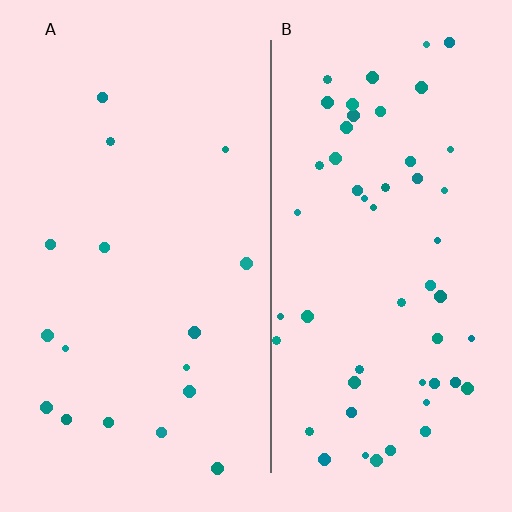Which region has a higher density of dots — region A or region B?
B (the right).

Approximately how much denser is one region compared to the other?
Approximately 3.2× — region B over region A.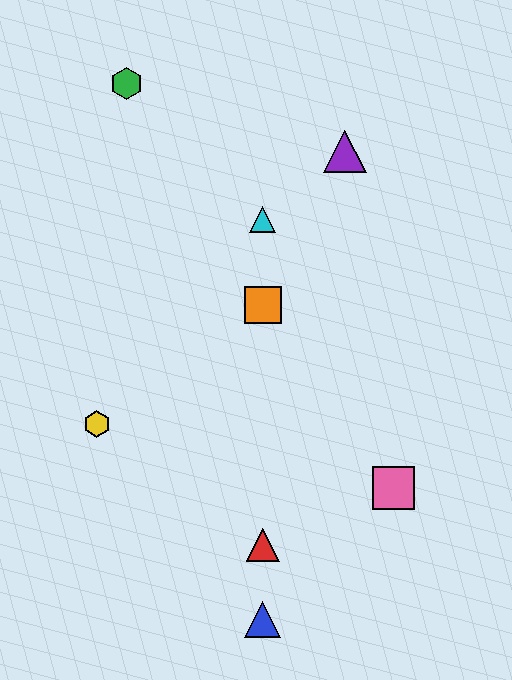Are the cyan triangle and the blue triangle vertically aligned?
Yes, both are at x≈263.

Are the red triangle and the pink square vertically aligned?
No, the red triangle is at x≈263 and the pink square is at x≈393.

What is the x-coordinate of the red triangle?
The red triangle is at x≈263.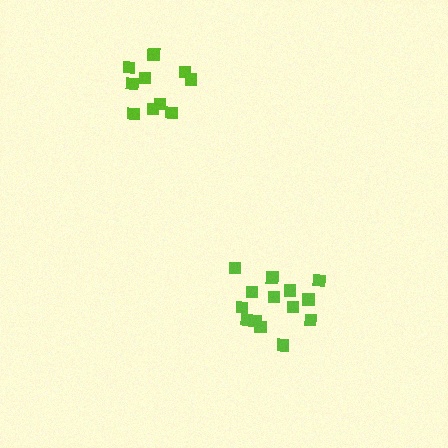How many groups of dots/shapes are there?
There are 2 groups.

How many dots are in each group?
Group 1: 14 dots, Group 2: 10 dots (24 total).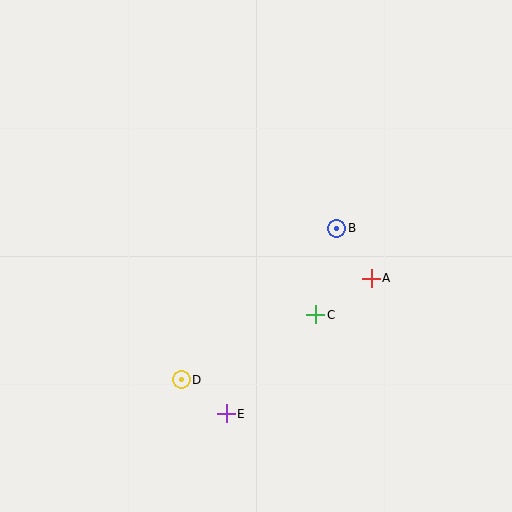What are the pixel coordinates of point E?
Point E is at (226, 414).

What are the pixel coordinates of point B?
Point B is at (337, 228).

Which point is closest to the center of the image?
Point C at (316, 315) is closest to the center.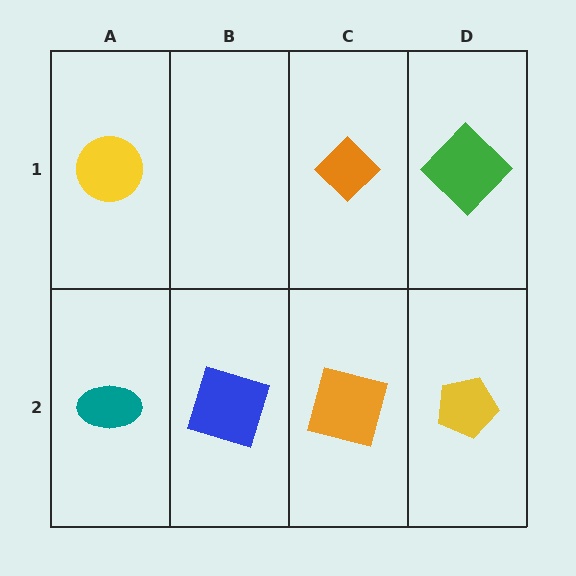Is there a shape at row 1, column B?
No, that cell is empty.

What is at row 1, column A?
A yellow circle.